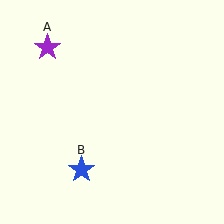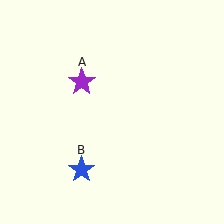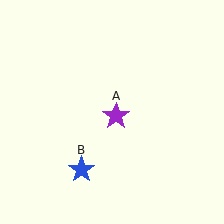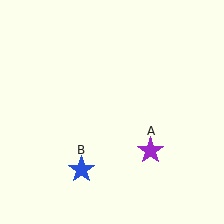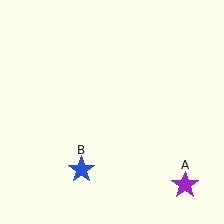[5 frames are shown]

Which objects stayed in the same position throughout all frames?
Blue star (object B) remained stationary.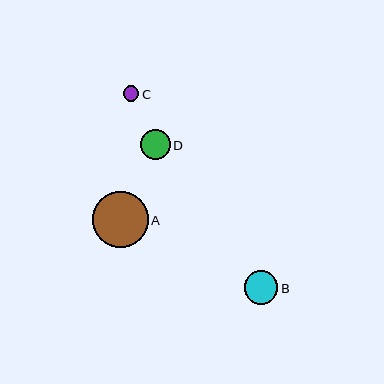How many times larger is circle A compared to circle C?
Circle A is approximately 3.6 times the size of circle C.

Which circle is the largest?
Circle A is the largest with a size of approximately 56 pixels.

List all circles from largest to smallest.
From largest to smallest: A, B, D, C.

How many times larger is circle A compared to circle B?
Circle A is approximately 1.7 times the size of circle B.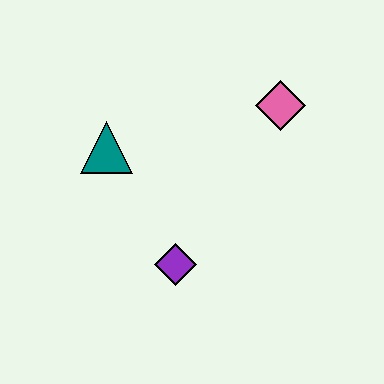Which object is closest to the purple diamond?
The teal triangle is closest to the purple diamond.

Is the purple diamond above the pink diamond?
No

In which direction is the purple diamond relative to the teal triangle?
The purple diamond is below the teal triangle.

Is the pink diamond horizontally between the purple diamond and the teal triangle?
No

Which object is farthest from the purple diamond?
The pink diamond is farthest from the purple diamond.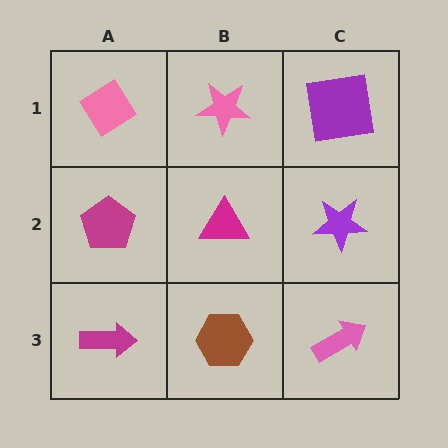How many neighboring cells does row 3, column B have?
3.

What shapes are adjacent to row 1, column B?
A magenta triangle (row 2, column B), a pink diamond (row 1, column A), a purple square (row 1, column C).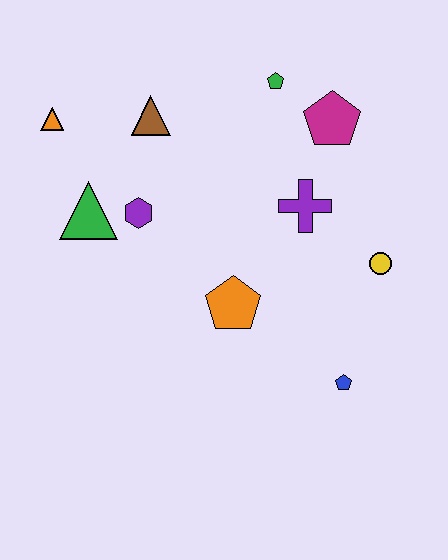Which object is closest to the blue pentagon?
The yellow circle is closest to the blue pentagon.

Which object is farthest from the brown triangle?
The blue pentagon is farthest from the brown triangle.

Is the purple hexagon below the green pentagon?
Yes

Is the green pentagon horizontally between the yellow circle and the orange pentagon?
Yes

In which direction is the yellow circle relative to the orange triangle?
The yellow circle is to the right of the orange triangle.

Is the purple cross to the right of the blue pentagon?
No